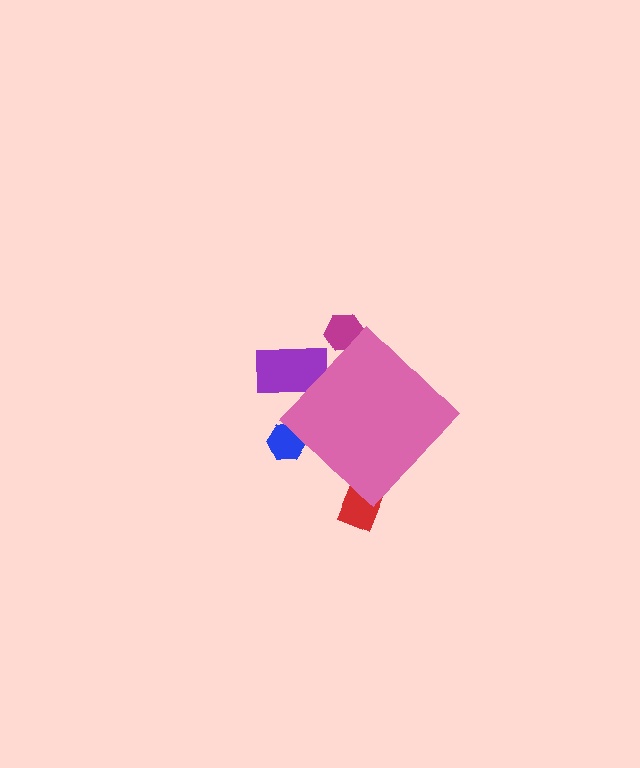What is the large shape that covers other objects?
A pink diamond.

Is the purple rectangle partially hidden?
Yes, the purple rectangle is partially hidden behind the pink diamond.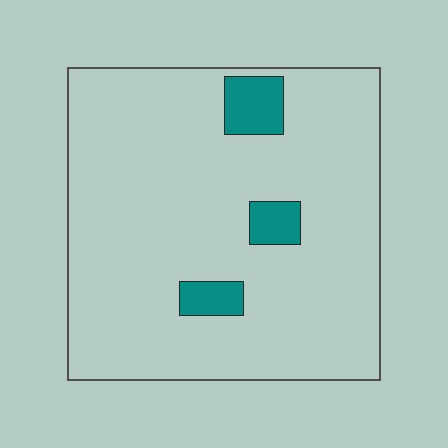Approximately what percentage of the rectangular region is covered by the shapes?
Approximately 10%.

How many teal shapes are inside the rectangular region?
3.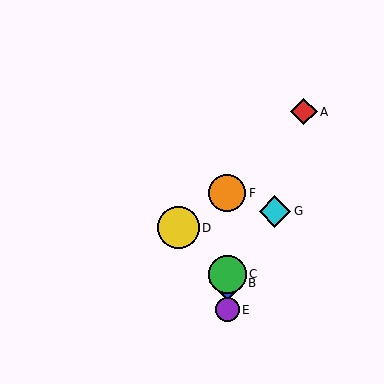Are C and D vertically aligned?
No, C is at x≈227 and D is at x≈178.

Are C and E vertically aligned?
Yes, both are at x≈227.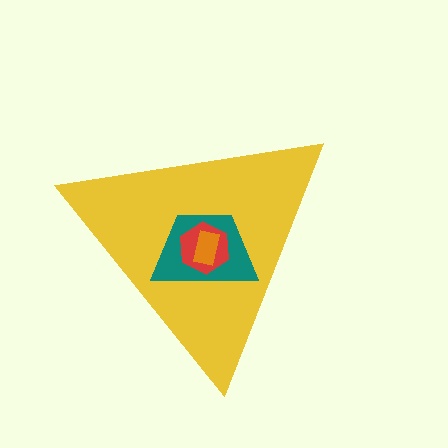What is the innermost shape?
The orange rectangle.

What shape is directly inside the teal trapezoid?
The red hexagon.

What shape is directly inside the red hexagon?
The orange rectangle.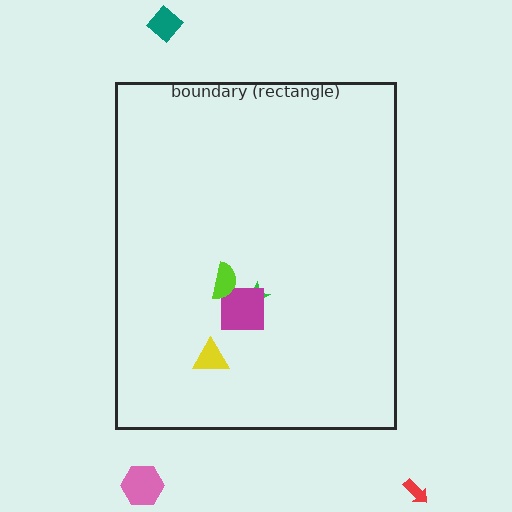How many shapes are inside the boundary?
4 inside, 3 outside.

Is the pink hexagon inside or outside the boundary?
Outside.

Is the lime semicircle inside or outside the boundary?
Inside.